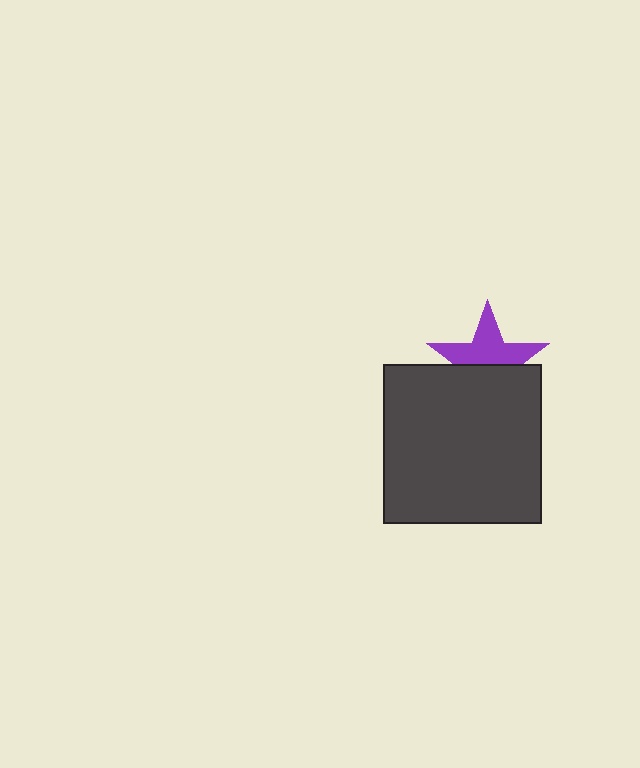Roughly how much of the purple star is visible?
About half of it is visible (roughly 53%).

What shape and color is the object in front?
The object in front is a dark gray square.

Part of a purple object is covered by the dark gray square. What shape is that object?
It is a star.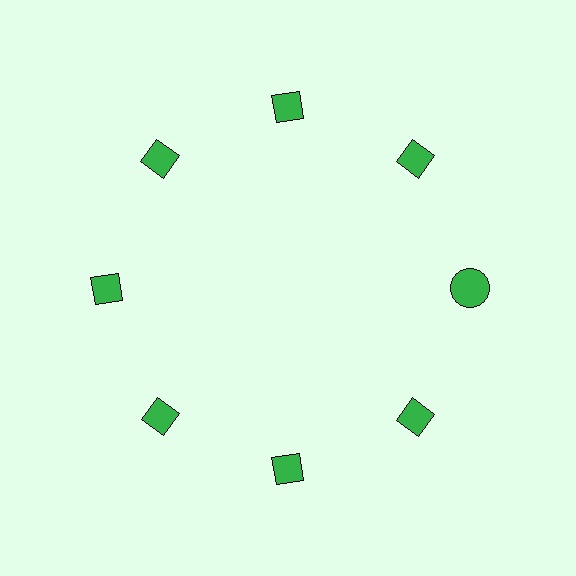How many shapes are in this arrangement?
There are 8 shapes arranged in a ring pattern.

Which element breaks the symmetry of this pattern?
The green circle at roughly the 3 o'clock position breaks the symmetry. All other shapes are green diamonds.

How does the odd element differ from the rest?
It has a different shape: circle instead of diamond.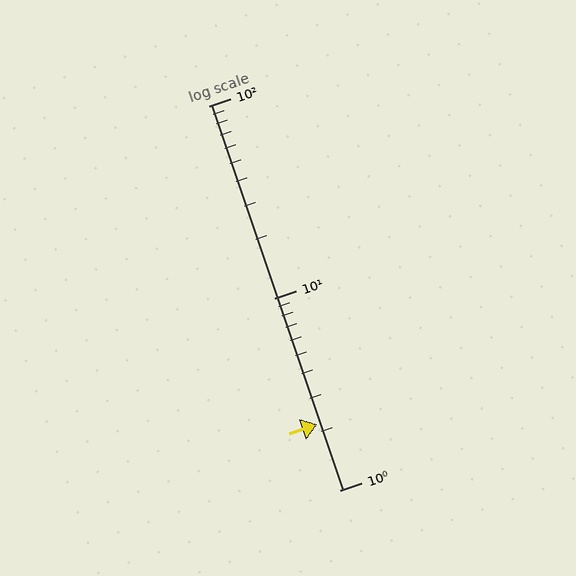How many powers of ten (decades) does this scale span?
The scale spans 2 decades, from 1 to 100.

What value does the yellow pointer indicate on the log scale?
The pointer indicates approximately 2.2.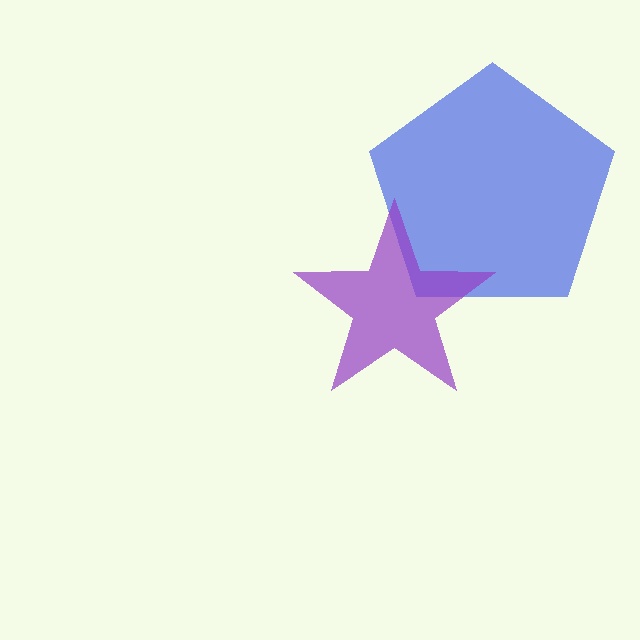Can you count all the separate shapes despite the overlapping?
Yes, there are 2 separate shapes.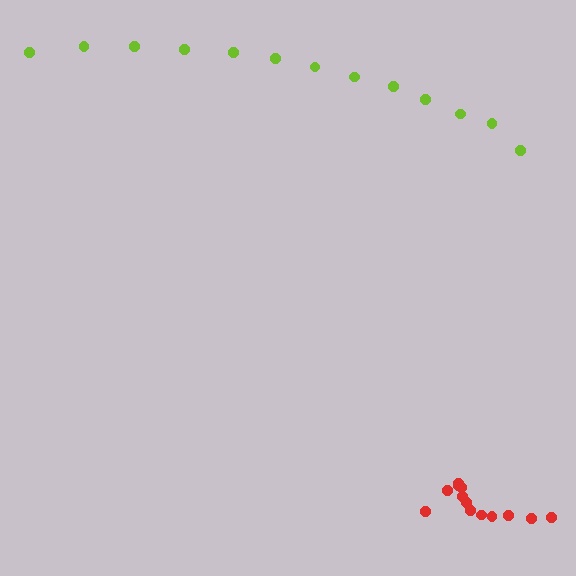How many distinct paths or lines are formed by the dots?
There are 2 distinct paths.